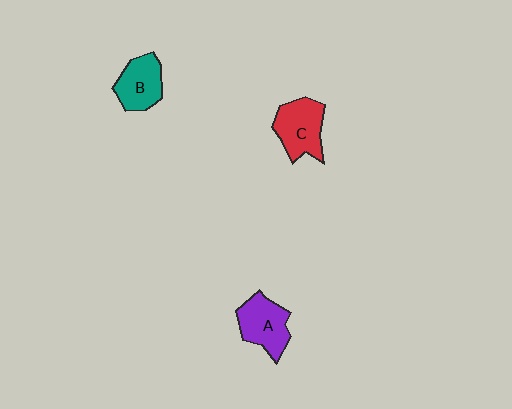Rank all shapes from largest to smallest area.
From largest to smallest: C (red), A (purple), B (teal).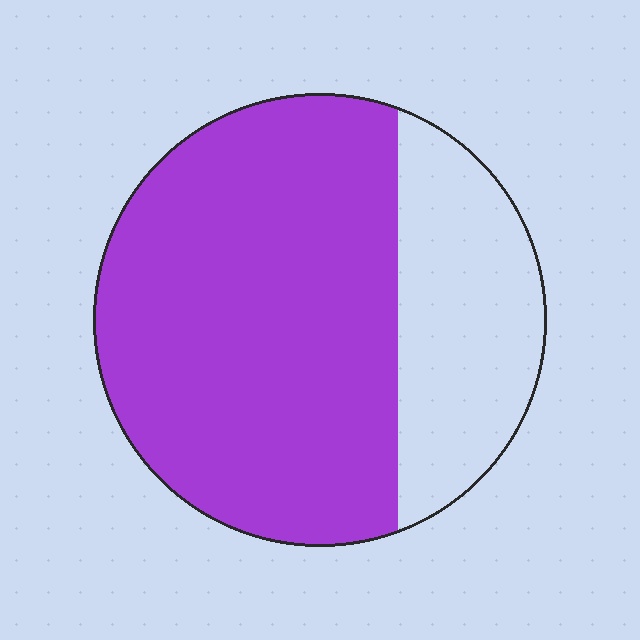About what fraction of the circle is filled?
About three quarters (3/4).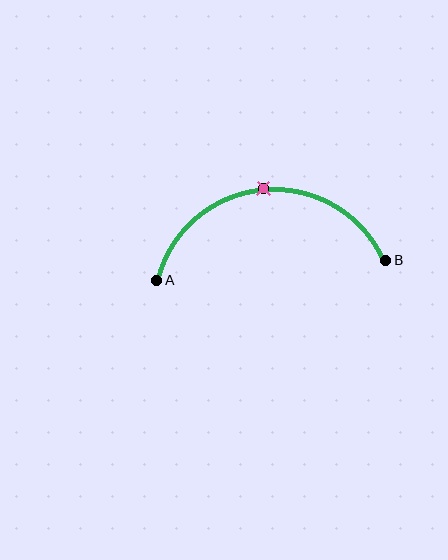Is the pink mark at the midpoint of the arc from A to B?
Yes. The pink mark lies on the arc at equal arc-length from both A and B — it is the arc midpoint.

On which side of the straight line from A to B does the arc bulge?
The arc bulges above the straight line connecting A and B.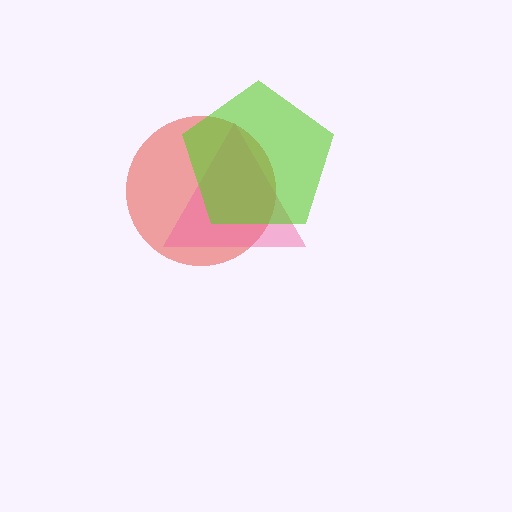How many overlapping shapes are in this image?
There are 3 overlapping shapes in the image.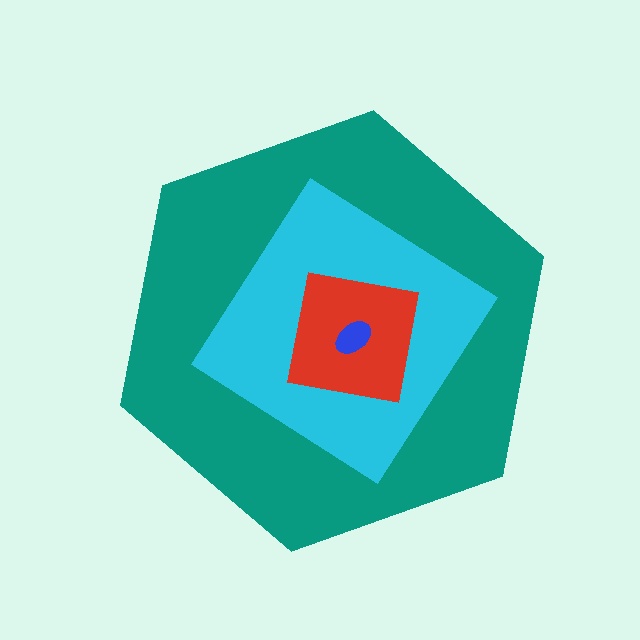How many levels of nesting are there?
4.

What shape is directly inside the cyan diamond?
The red square.